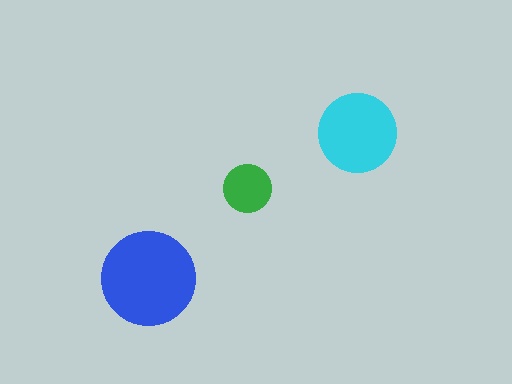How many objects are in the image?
There are 3 objects in the image.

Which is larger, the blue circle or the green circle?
The blue one.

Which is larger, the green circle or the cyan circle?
The cyan one.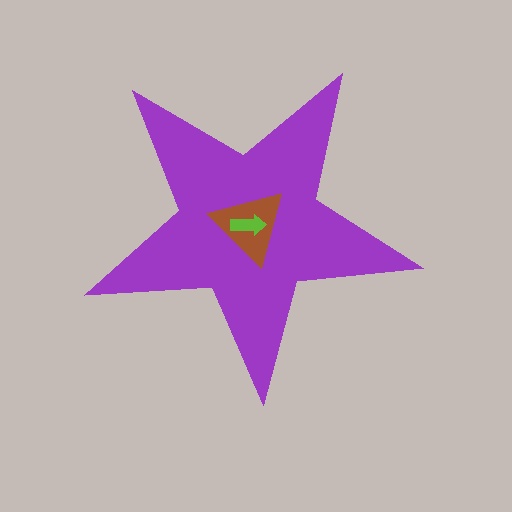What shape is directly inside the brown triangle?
The lime arrow.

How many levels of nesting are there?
3.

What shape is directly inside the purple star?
The brown triangle.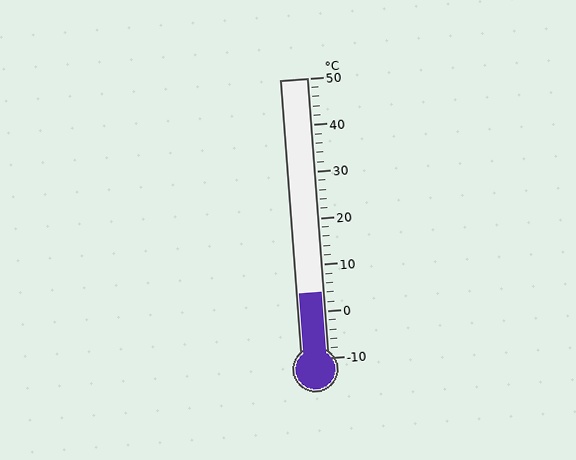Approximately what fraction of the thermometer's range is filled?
The thermometer is filled to approximately 25% of its range.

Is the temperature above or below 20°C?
The temperature is below 20°C.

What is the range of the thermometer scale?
The thermometer scale ranges from -10°C to 50°C.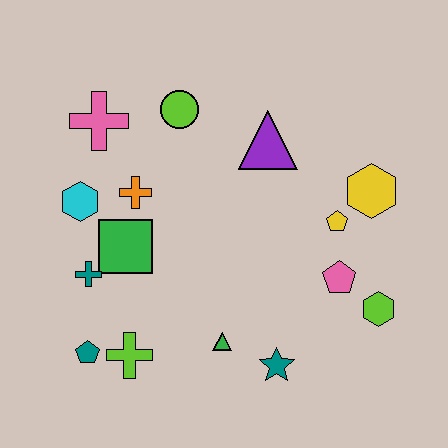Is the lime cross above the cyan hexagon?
No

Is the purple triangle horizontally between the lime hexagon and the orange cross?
Yes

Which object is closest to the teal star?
The green triangle is closest to the teal star.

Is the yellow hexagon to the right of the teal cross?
Yes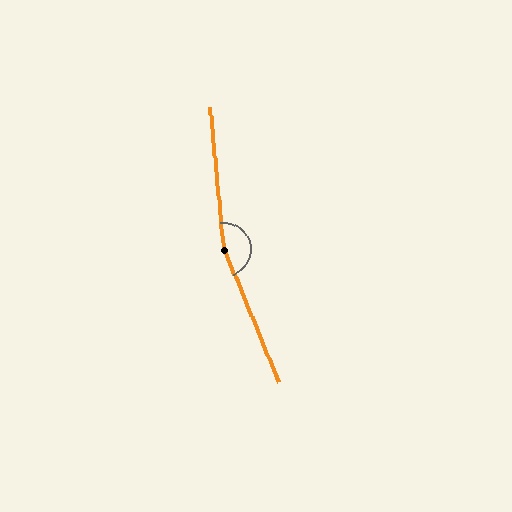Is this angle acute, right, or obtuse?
It is obtuse.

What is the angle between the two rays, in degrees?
Approximately 163 degrees.